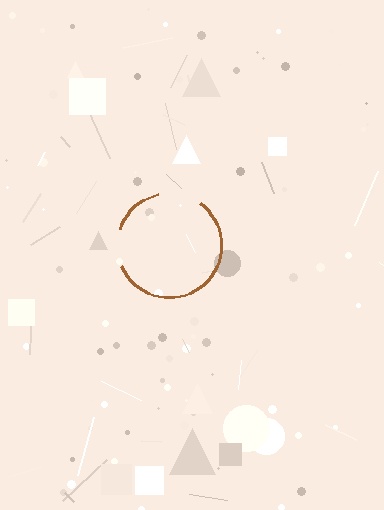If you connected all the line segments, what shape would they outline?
They would outline a circle.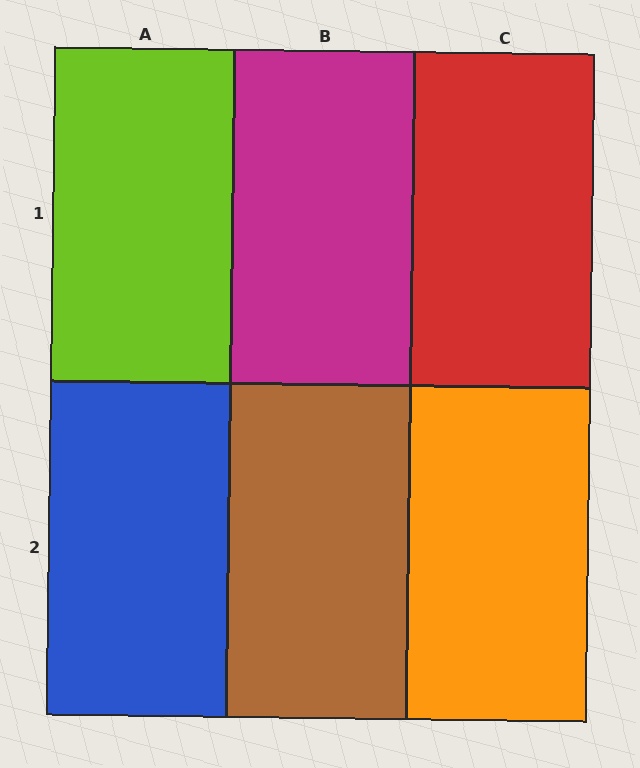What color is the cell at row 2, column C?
Orange.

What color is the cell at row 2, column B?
Brown.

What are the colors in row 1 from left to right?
Lime, magenta, red.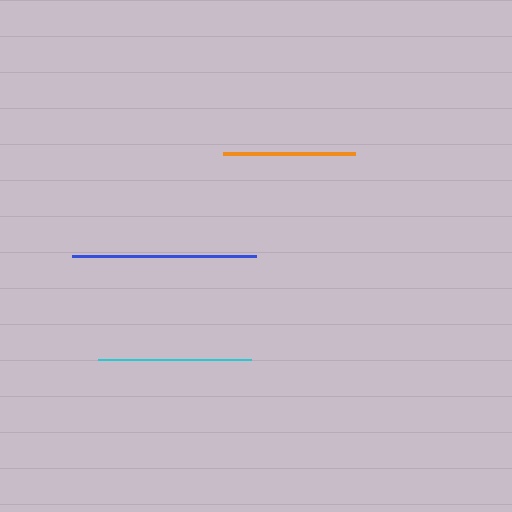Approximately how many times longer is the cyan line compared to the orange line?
The cyan line is approximately 1.2 times the length of the orange line.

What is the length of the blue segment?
The blue segment is approximately 184 pixels long.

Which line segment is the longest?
The blue line is the longest at approximately 184 pixels.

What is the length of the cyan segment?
The cyan segment is approximately 153 pixels long.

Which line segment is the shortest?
The orange line is the shortest at approximately 132 pixels.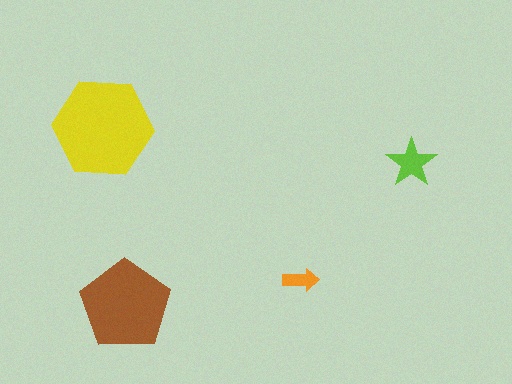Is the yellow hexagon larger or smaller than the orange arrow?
Larger.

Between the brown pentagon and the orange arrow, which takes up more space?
The brown pentagon.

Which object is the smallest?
The orange arrow.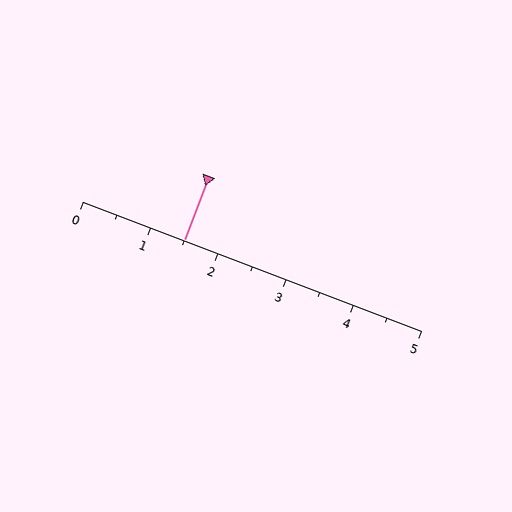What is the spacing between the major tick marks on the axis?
The major ticks are spaced 1 apart.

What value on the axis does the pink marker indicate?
The marker indicates approximately 1.5.